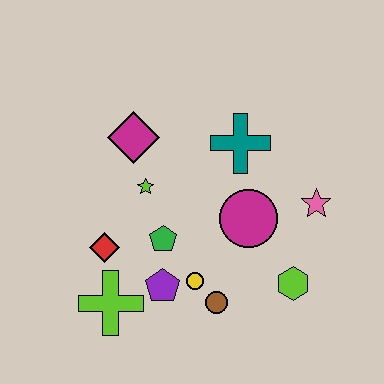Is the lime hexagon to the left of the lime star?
No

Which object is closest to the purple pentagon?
The yellow circle is closest to the purple pentagon.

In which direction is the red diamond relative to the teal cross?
The red diamond is to the left of the teal cross.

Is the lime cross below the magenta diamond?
Yes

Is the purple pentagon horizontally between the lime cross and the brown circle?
Yes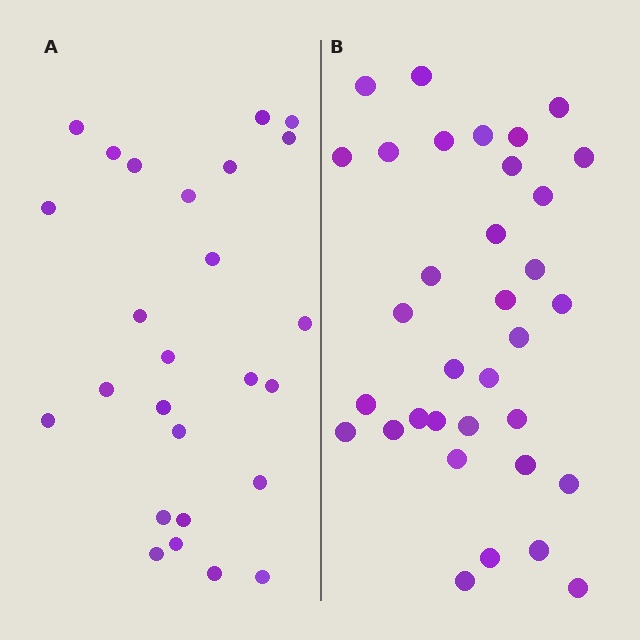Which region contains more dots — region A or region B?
Region B (the right region) has more dots.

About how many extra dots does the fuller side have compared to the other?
Region B has roughly 8 or so more dots than region A.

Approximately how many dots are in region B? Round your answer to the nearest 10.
About 30 dots. (The exact count is 34, which rounds to 30.)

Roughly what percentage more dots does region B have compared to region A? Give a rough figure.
About 30% more.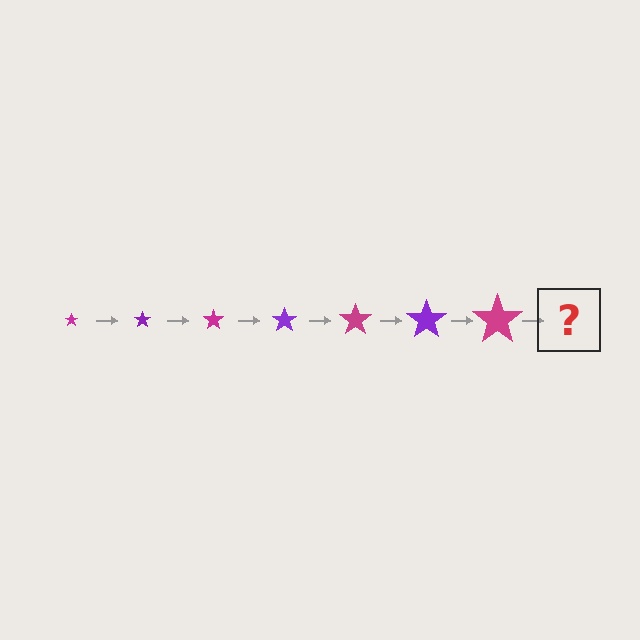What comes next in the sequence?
The next element should be a purple star, larger than the previous one.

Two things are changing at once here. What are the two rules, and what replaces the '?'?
The two rules are that the star grows larger each step and the color cycles through magenta and purple. The '?' should be a purple star, larger than the previous one.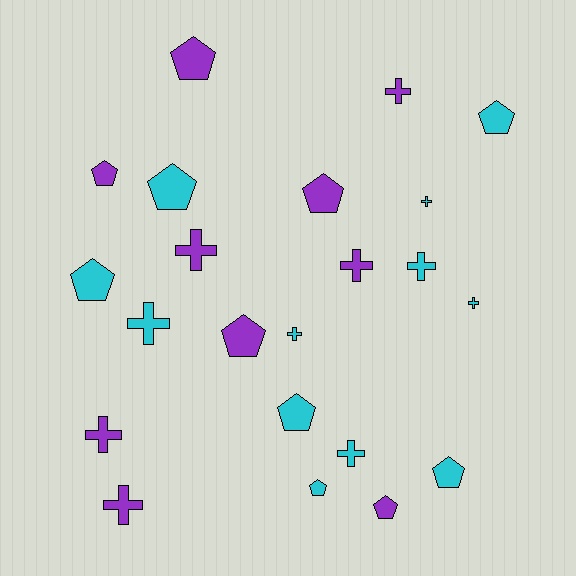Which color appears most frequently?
Cyan, with 12 objects.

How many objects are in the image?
There are 22 objects.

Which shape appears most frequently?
Pentagon, with 11 objects.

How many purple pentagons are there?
There are 5 purple pentagons.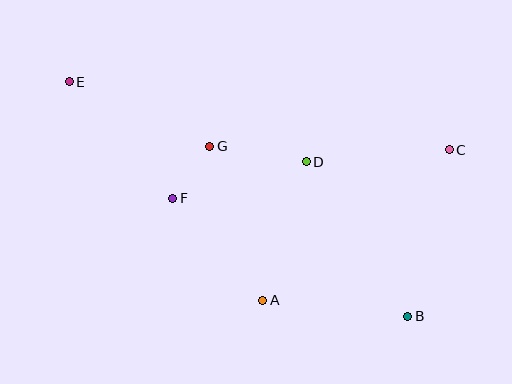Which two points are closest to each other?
Points F and G are closest to each other.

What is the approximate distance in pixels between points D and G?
The distance between D and G is approximately 98 pixels.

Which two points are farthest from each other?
Points B and E are farthest from each other.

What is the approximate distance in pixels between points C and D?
The distance between C and D is approximately 144 pixels.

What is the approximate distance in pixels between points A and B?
The distance between A and B is approximately 146 pixels.